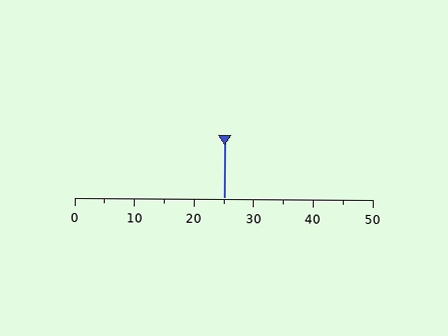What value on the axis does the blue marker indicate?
The marker indicates approximately 25.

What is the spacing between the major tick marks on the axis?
The major ticks are spaced 10 apart.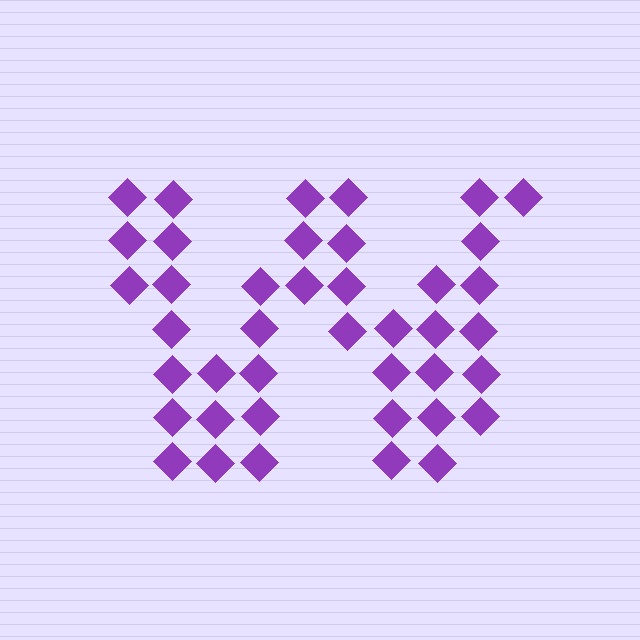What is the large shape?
The large shape is the letter W.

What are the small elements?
The small elements are diamonds.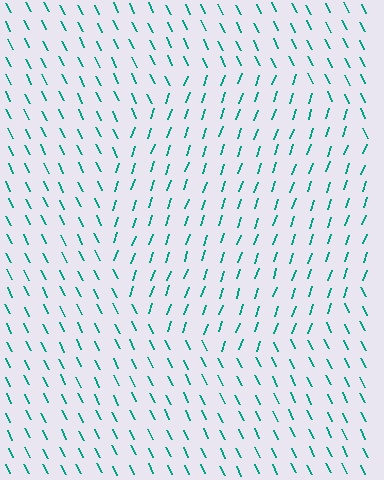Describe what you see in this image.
The image is filled with small teal line segments. A circle region in the image has lines oriented differently from the surrounding lines, creating a visible texture boundary.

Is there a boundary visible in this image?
Yes, there is a texture boundary formed by a change in line orientation.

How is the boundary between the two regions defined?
The boundary is defined purely by a change in line orientation (approximately 45 degrees difference). All lines are the same color and thickness.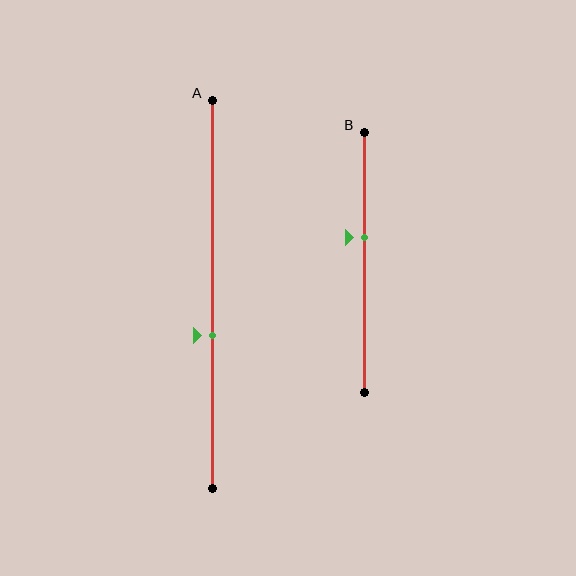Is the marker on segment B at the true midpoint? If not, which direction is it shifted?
No, the marker on segment B is shifted upward by about 10% of the segment length.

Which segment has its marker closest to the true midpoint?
Segment B has its marker closest to the true midpoint.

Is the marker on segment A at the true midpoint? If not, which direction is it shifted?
No, the marker on segment A is shifted downward by about 11% of the segment length.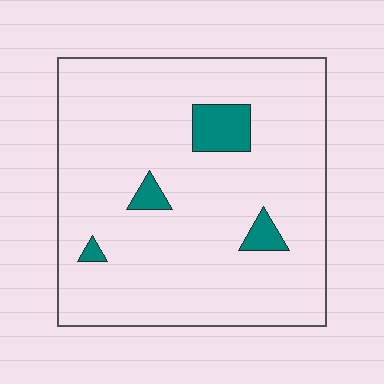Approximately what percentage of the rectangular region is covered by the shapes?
Approximately 5%.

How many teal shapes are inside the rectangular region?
4.